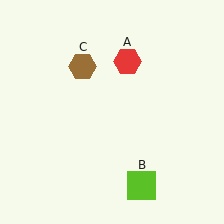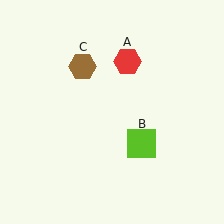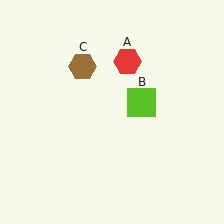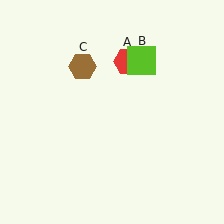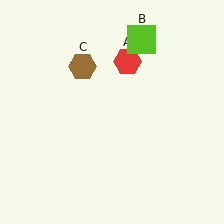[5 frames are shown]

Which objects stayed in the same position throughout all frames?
Red hexagon (object A) and brown hexagon (object C) remained stationary.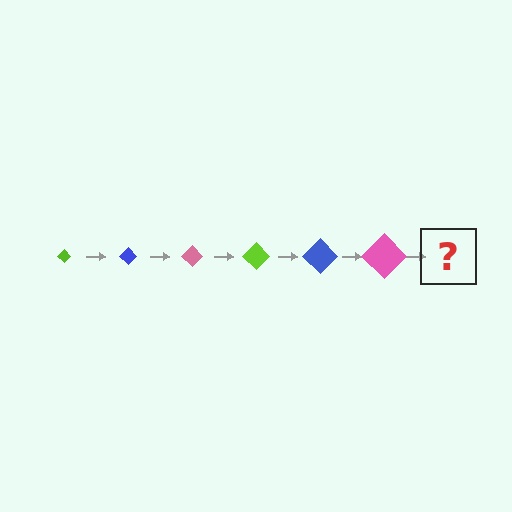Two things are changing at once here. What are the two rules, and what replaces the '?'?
The two rules are that the diamond grows larger each step and the color cycles through lime, blue, and pink. The '?' should be a lime diamond, larger than the previous one.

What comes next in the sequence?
The next element should be a lime diamond, larger than the previous one.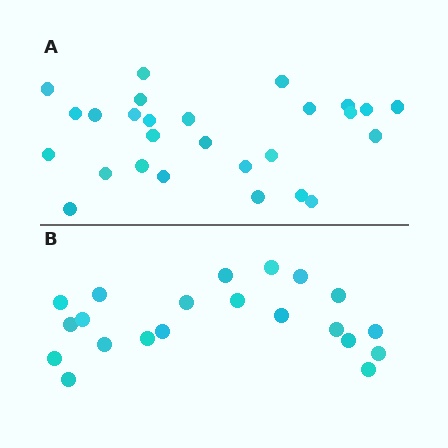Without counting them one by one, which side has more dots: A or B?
Region A (the top region) has more dots.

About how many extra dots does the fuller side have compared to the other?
Region A has about 6 more dots than region B.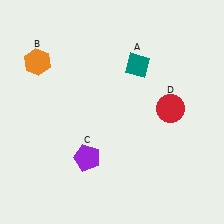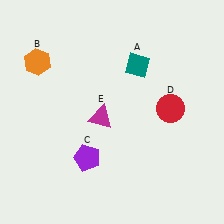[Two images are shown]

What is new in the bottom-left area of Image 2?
A magenta triangle (E) was added in the bottom-left area of Image 2.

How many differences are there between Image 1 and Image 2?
There is 1 difference between the two images.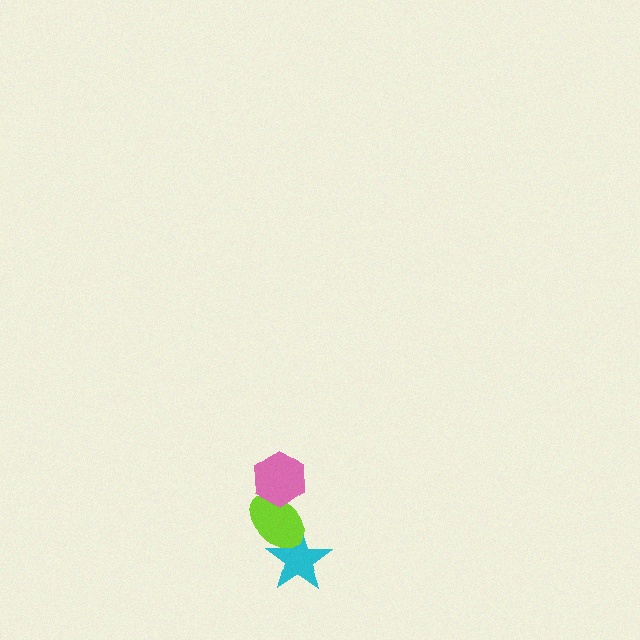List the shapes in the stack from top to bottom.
From top to bottom: the pink hexagon, the lime ellipse, the cyan star.